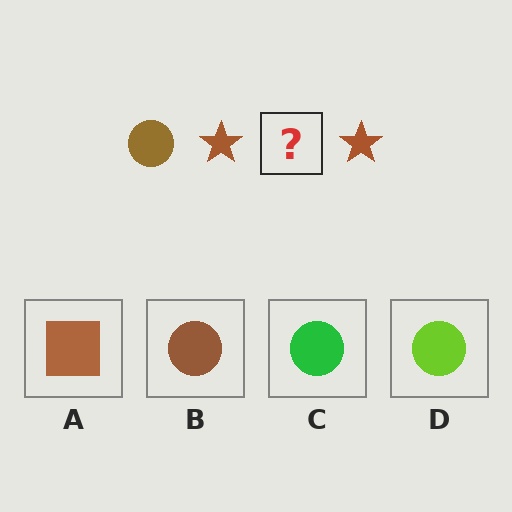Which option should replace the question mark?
Option B.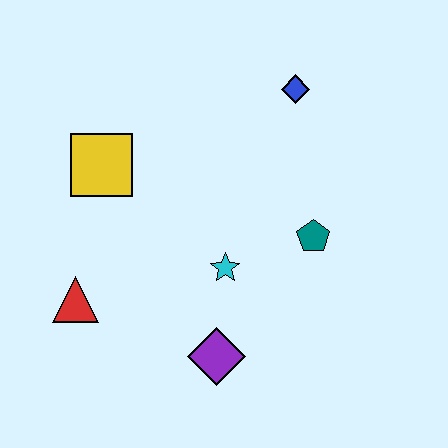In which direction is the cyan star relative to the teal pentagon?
The cyan star is to the left of the teal pentagon.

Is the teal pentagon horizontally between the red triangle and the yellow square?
No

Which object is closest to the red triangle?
The yellow square is closest to the red triangle.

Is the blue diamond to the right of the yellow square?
Yes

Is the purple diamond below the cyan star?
Yes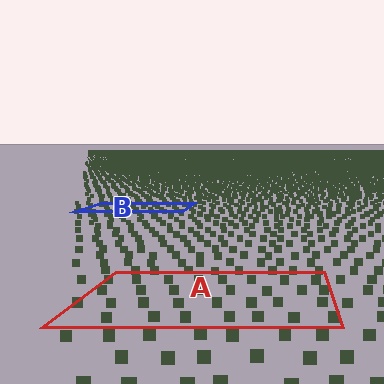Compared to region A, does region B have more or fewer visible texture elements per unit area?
Region B has more texture elements per unit area — they are packed more densely because it is farther away.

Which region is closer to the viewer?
Region A is closer. The texture elements there are larger and more spread out.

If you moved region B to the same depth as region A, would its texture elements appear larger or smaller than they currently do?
They would appear larger. At a closer depth, the same texture elements are projected at a bigger on-screen size.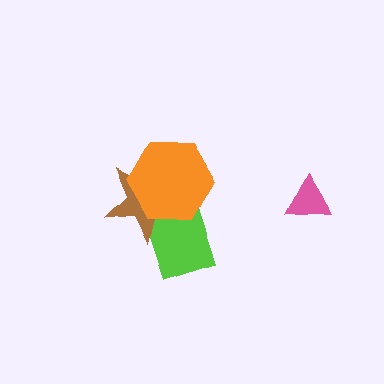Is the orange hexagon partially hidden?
No, no other shape covers it.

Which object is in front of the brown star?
The orange hexagon is in front of the brown star.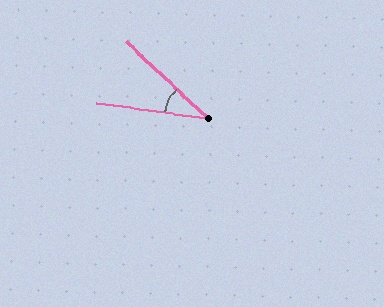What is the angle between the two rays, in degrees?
Approximately 35 degrees.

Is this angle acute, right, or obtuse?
It is acute.